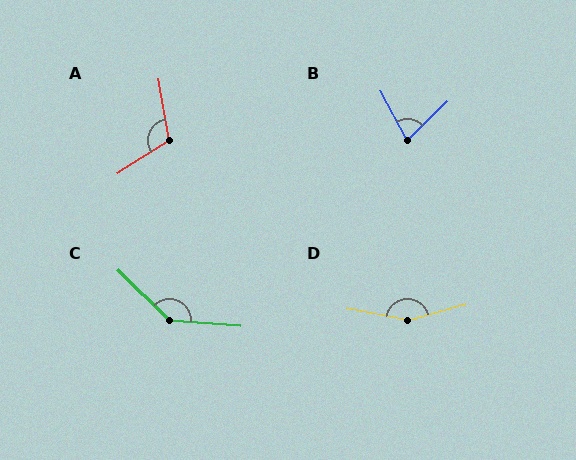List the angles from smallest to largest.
B (75°), A (112°), C (139°), D (154°).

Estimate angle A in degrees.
Approximately 112 degrees.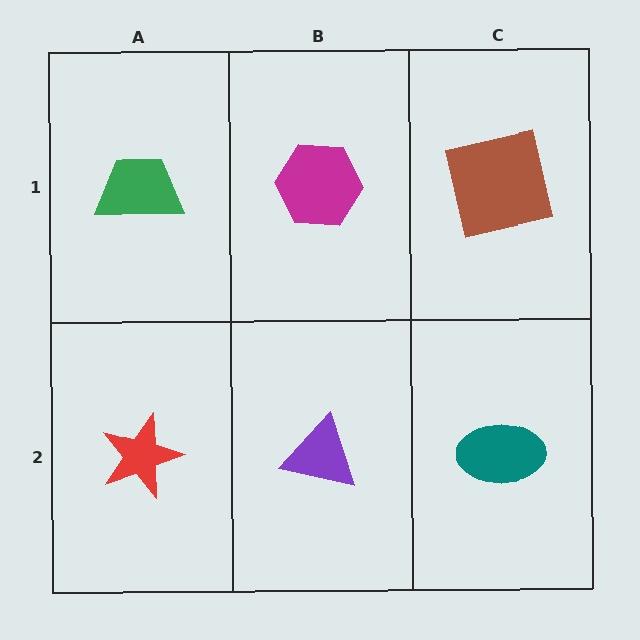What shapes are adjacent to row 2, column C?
A brown square (row 1, column C), a purple triangle (row 2, column B).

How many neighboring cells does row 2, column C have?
2.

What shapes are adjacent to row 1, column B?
A purple triangle (row 2, column B), a green trapezoid (row 1, column A), a brown square (row 1, column C).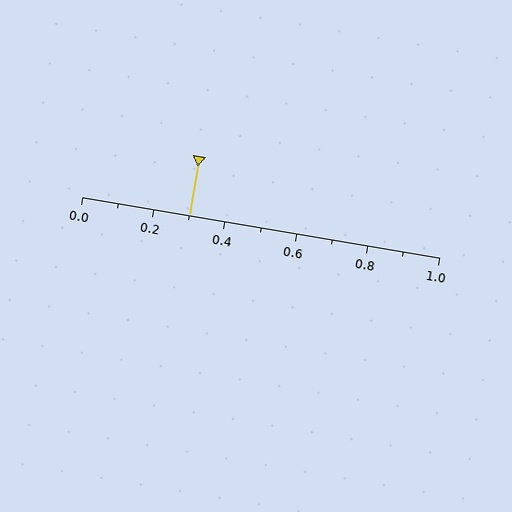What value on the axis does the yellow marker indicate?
The marker indicates approximately 0.3.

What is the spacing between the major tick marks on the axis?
The major ticks are spaced 0.2 apart.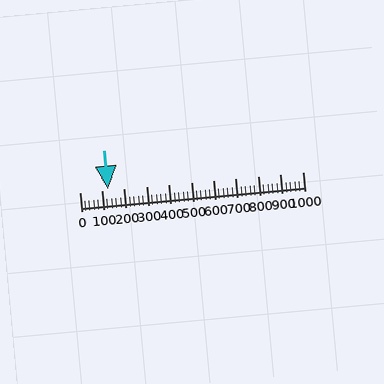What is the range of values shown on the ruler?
The ruler shows values from 0 to 1000.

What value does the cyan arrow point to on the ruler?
The cyan arrow points to approximately 129.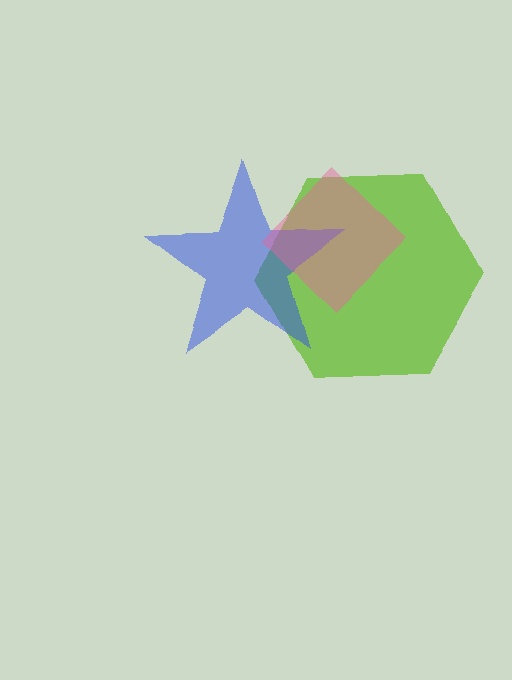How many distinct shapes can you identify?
There are 3 distinct shapes: a lime hexagon, a blue star, a pink diamond.